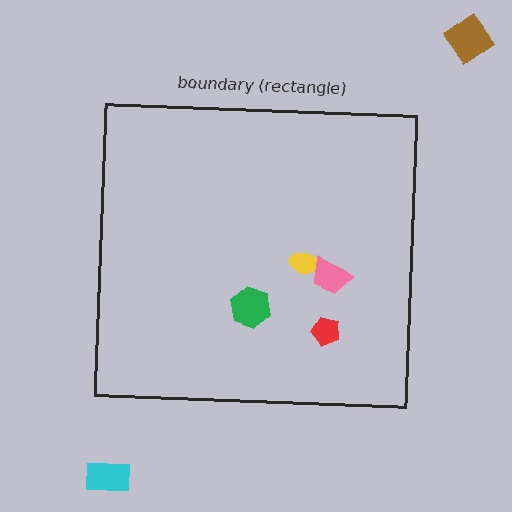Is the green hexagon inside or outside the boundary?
Inside.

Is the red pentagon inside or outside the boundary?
Inside.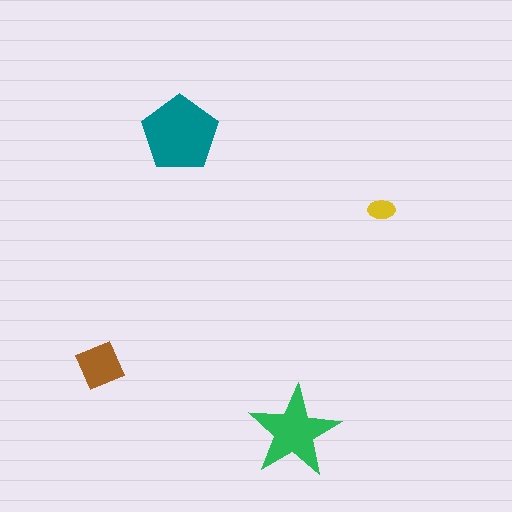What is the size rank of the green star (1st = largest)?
2nd.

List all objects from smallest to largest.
The yellow ellipse, the brown diamond, the green star, the teal pentagon.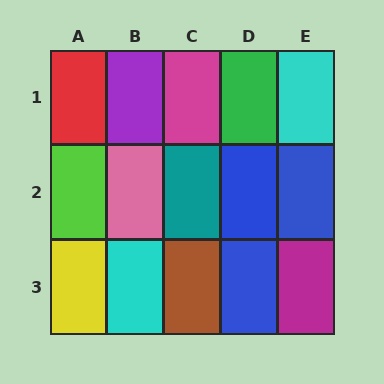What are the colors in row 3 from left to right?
Yellow, cyan, brown, blue, magenta.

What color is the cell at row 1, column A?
Red.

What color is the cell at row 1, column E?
Cyan.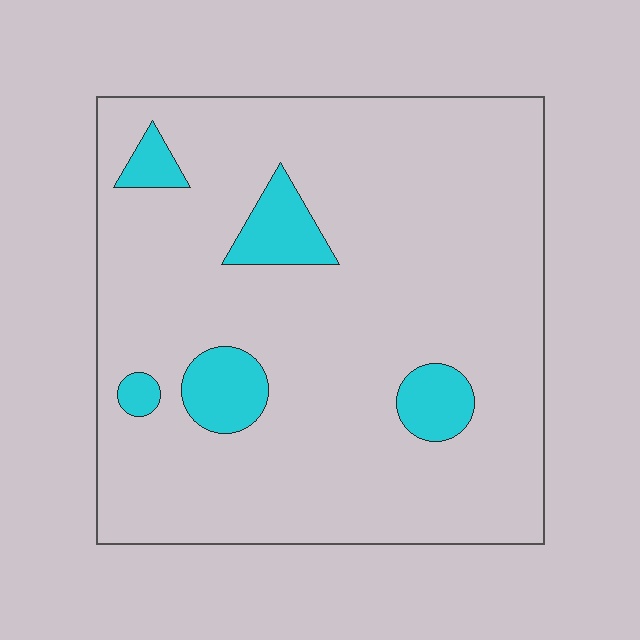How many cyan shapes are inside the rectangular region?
5.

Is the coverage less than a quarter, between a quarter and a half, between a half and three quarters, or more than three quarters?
Less than a quarter.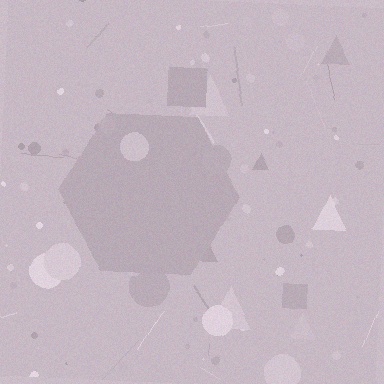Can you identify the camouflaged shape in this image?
The camouflaged shape is a hexagon.